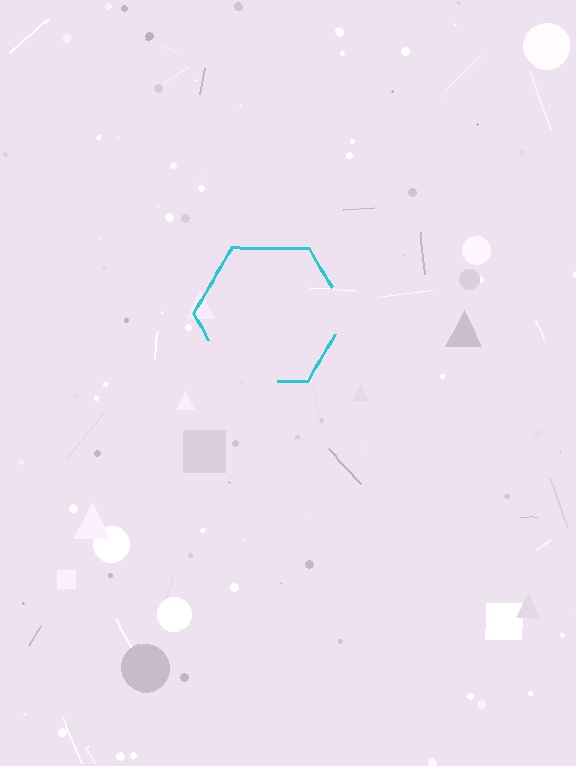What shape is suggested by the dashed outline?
The dashed outline suggests a hexagon.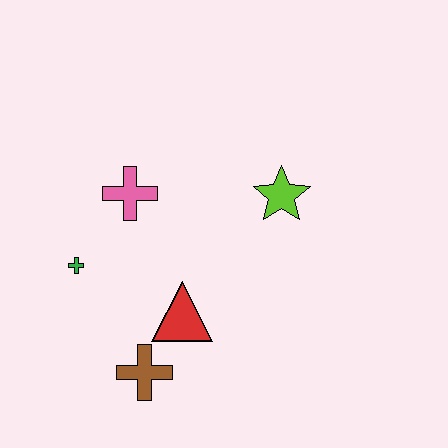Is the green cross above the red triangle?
Yes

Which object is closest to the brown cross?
The red triangle is closest to the brown cross.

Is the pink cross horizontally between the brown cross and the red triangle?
No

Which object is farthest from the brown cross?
The lime star is farthest from the brown cross.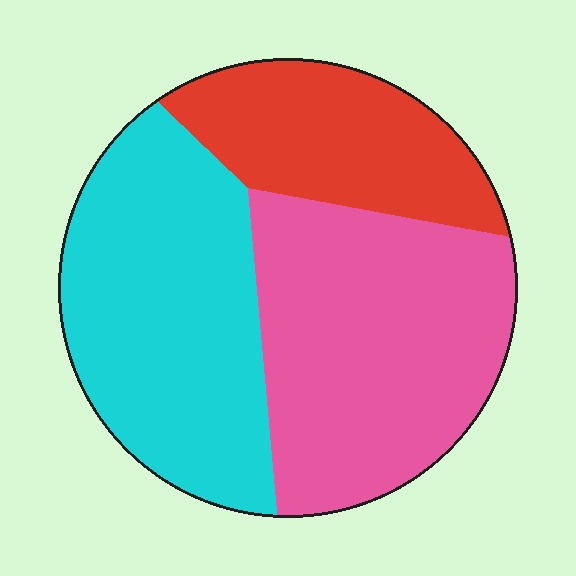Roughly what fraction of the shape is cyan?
Cyan takes up about three eighths (3/8) of the shape.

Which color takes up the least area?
Red, at roughly 20%.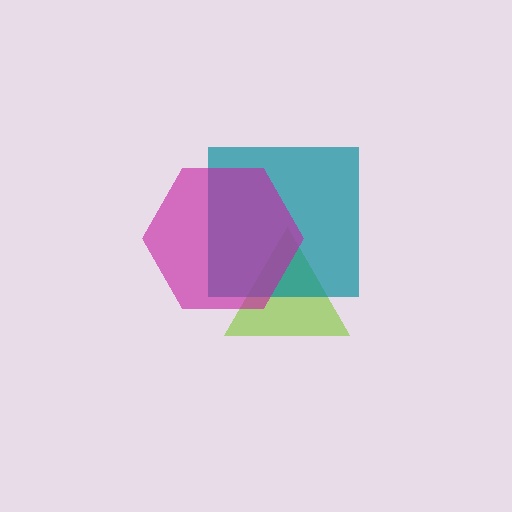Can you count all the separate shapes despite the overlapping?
Yes, there are 3 separate shapes.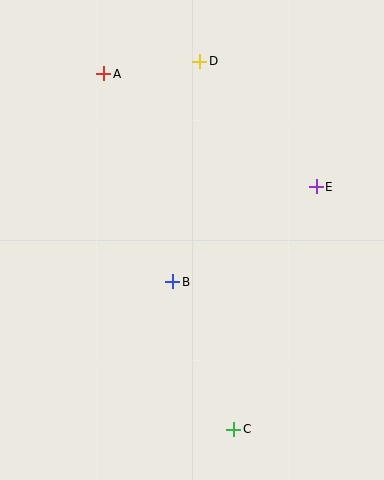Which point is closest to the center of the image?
Point B at (173, 282) is closest to the center.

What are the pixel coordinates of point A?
Point A is at (104, 74).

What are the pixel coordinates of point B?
Point B is at (173, 282).